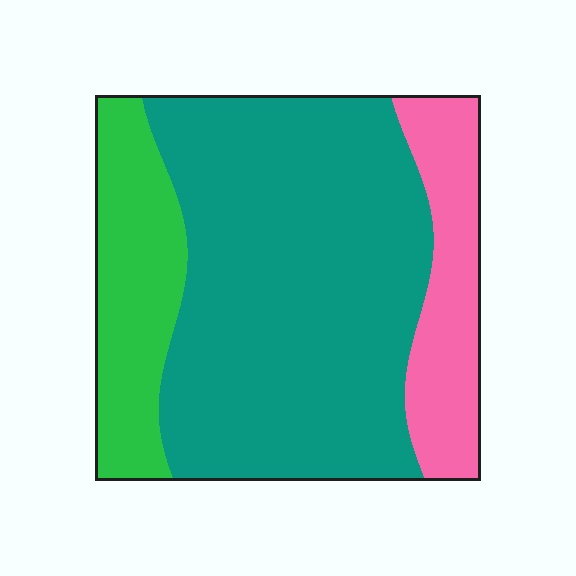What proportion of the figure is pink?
Pink takes up between a sixth and a third of the figure.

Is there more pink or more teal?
Teal.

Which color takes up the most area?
Teal, at roughly 65%.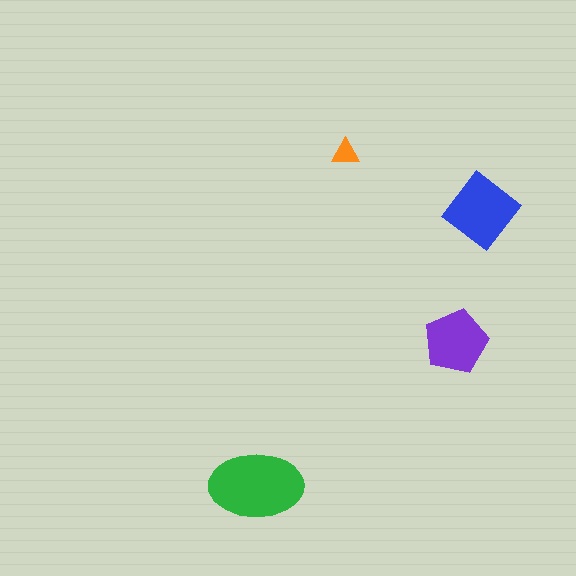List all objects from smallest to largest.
The orange triangle, the purple pentagon, the blue diamond, the green ellipse.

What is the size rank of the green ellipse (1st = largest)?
1st.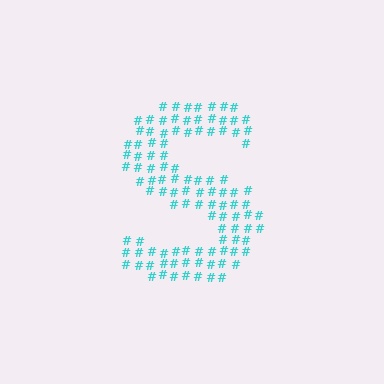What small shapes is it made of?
It is made of small hash symbols.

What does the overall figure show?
The overall figure shows the letter S.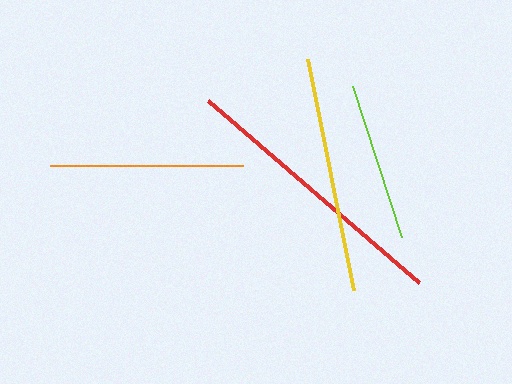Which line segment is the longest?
The red line is the longest at approximately 279 pixels.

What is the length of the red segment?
The red segment is approximately 279 pixels long.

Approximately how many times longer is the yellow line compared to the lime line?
The yellow line is approximately 1.5 times the length of the lime line.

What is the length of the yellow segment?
The yellow segment is approximately 236 pixels long.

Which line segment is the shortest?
The lime line is the shortest at approximately 159 pixels.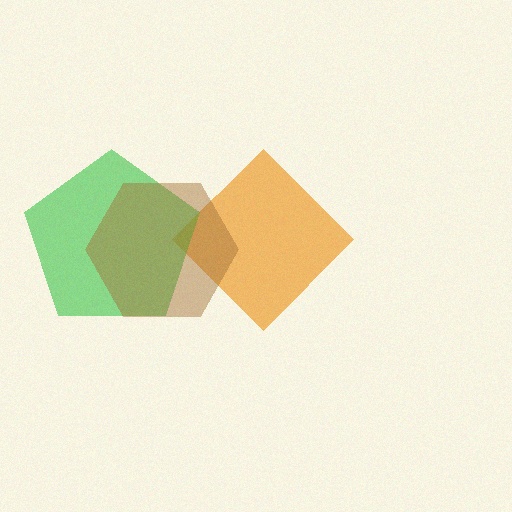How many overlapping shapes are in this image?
There are 3 overlapping shapes in the image.